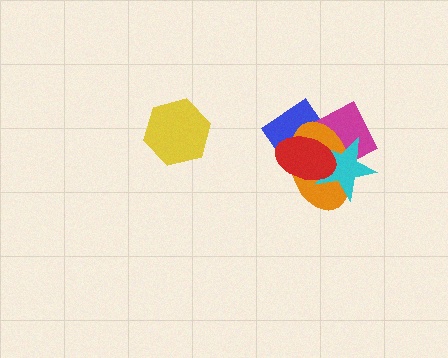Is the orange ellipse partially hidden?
Yes, it is partially covered by another shape.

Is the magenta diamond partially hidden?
Yes, it is partially covered by another shape.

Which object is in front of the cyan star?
The red ellipse is in front of the cyan star.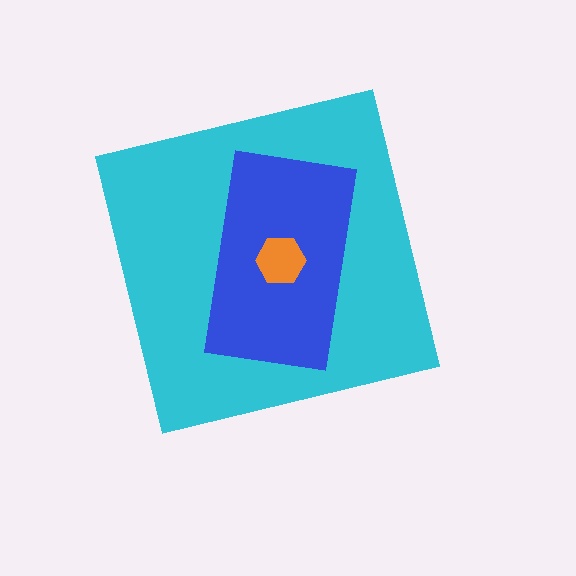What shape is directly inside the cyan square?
The blue rectangle.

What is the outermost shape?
The cyan square.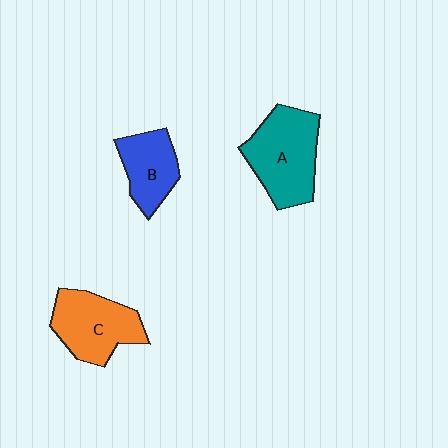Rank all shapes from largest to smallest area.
From largest to smallest: A (teal), C (orange), B (blue).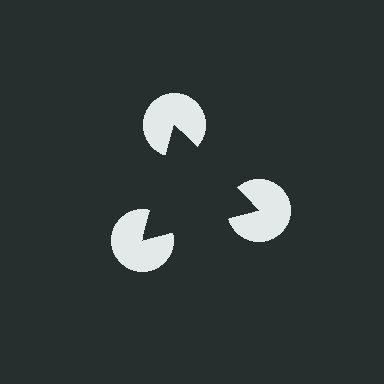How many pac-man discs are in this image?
There are 3 — one at each vertex of the illusory triangle.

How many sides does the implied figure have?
3 sides.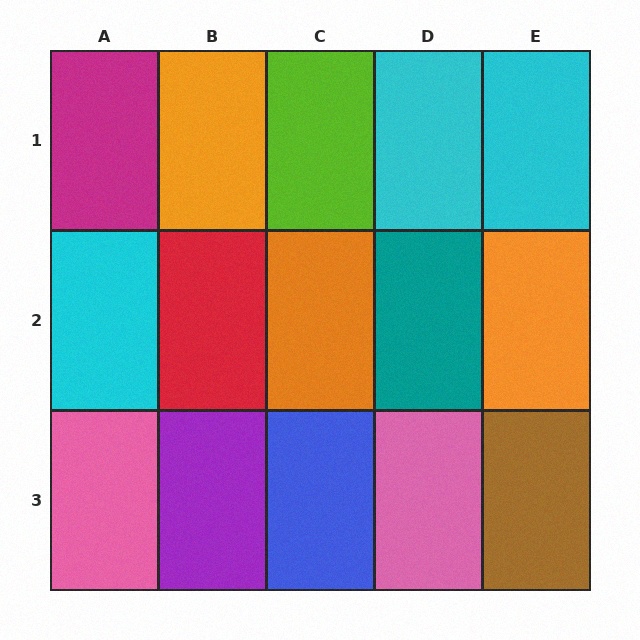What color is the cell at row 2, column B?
Red.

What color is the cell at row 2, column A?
Cyan.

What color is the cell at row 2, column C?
Orange.